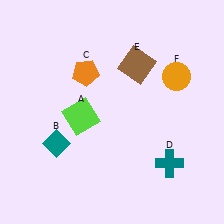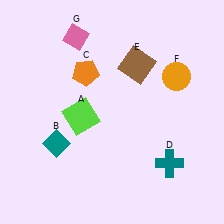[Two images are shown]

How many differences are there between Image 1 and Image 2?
There is 1 difference between the two images.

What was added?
A pink diamond (G) was added in Image 2.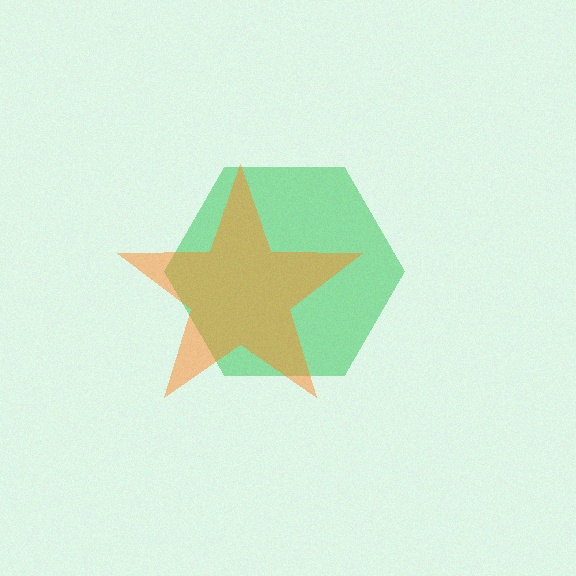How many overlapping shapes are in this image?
There are 2 overlapping shapes in the image.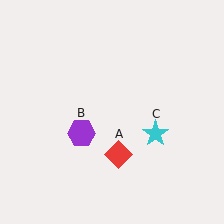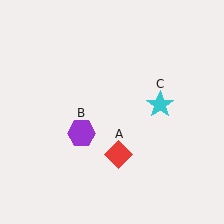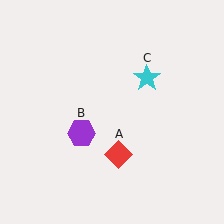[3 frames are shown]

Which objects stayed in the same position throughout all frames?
Red diamond (object A) and purple hexagon (object B) remained stationary.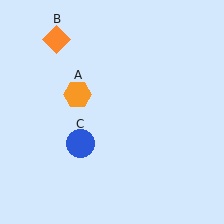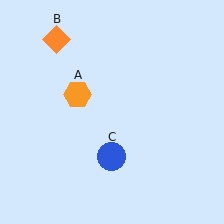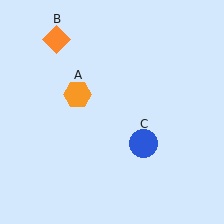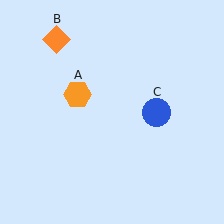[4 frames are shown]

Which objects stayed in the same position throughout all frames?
Orange hexagon (object A) and orange diamond (object B) remained stationary.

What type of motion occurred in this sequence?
The blue circle (object C) rotated counterclockwise around the center of the scene.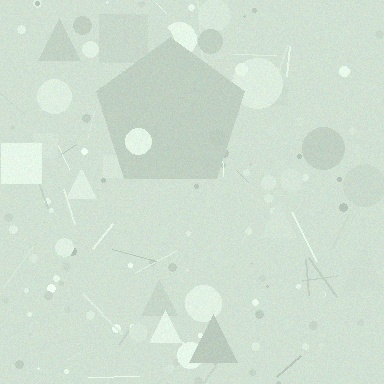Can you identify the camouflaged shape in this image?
The camouflaged shape is a pentagon.